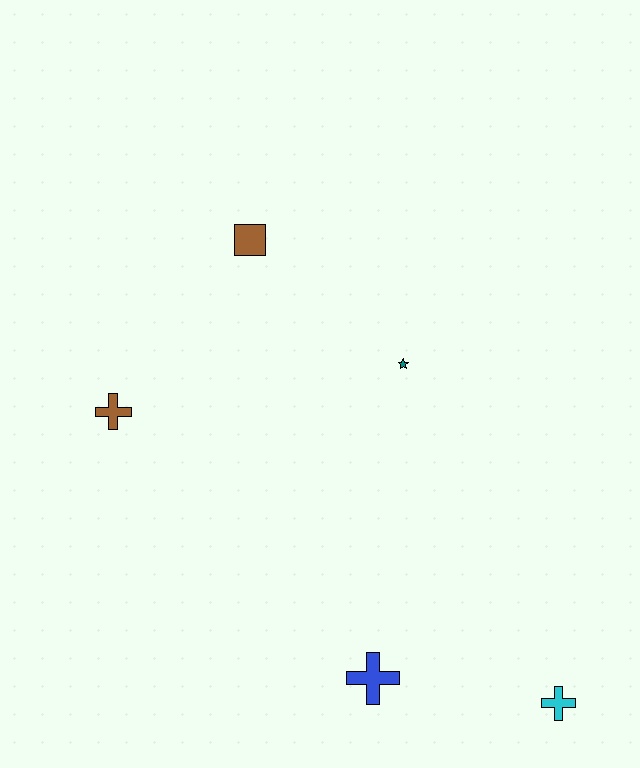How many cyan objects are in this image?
There is 1 cyan object.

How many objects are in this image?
There are 5 objects.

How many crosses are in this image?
There are 3 crosses.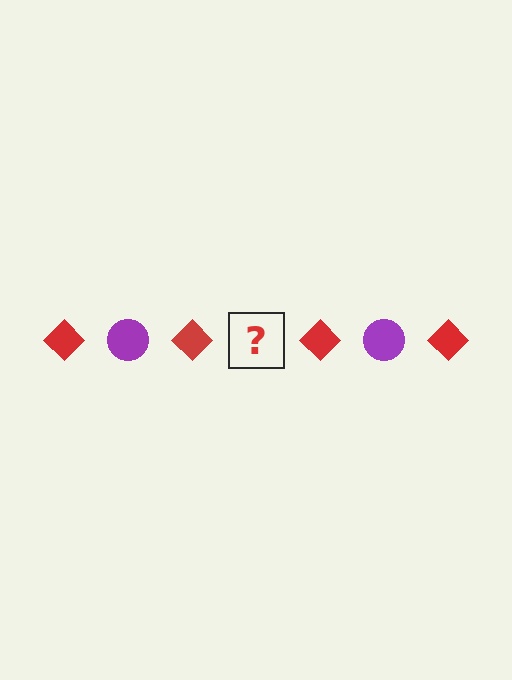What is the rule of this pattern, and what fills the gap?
The rule is that the pattern alternates between red diamond and purple circle. The gap should be filled with a purple circle.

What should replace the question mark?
The question mark should be replaced with a purple circle.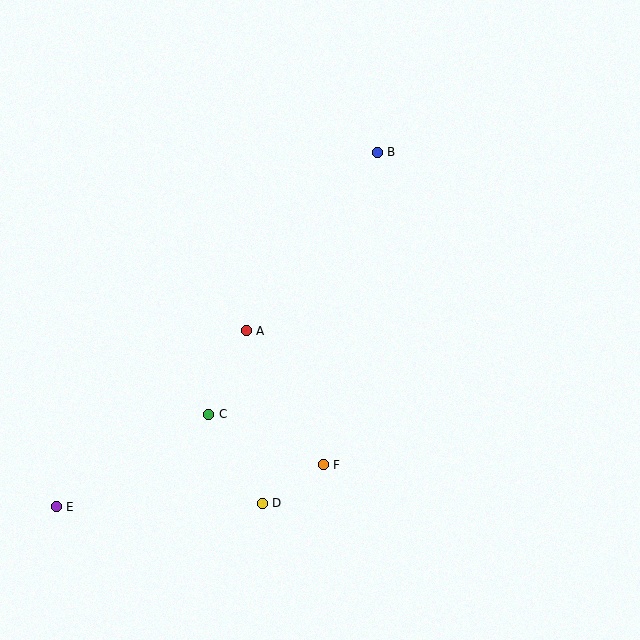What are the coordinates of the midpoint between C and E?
The midpoint between C and E is at (133, 461).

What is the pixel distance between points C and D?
The distance between C and D is 104 pixels.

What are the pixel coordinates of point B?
Point B is at (377, 152).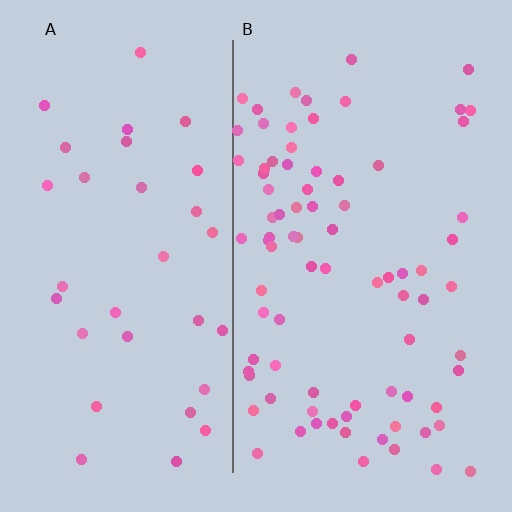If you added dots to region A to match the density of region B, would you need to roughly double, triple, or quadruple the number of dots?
Approximately double.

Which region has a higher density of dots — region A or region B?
B (the right).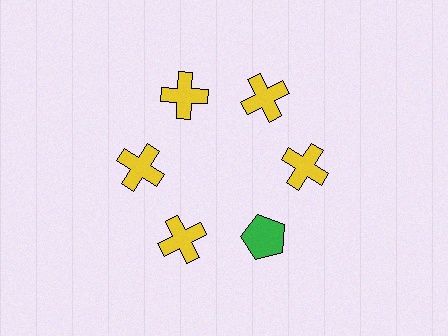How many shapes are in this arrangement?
There are 6 shapes arranged in a ring pattern.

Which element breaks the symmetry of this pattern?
The green pentagon at roughly the 5 o'clock position breaks the symmetry. All other shapes are yellow crosses.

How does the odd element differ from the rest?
It differs in both color (green instead of yellow) and shape (pentagon instead of cross).